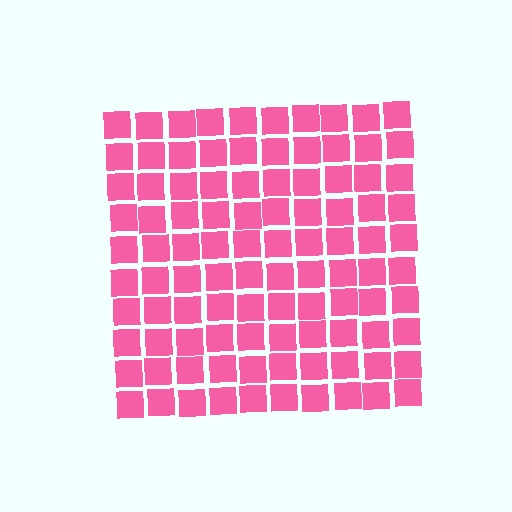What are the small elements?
The small elements are squares.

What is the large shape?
The large shape is a square.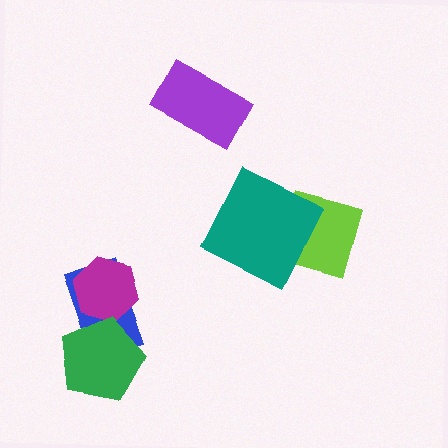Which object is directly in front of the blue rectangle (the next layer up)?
The magenta hexagon is directly in front of the blue rectangle.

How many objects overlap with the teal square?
1 object overlaps with the teal square.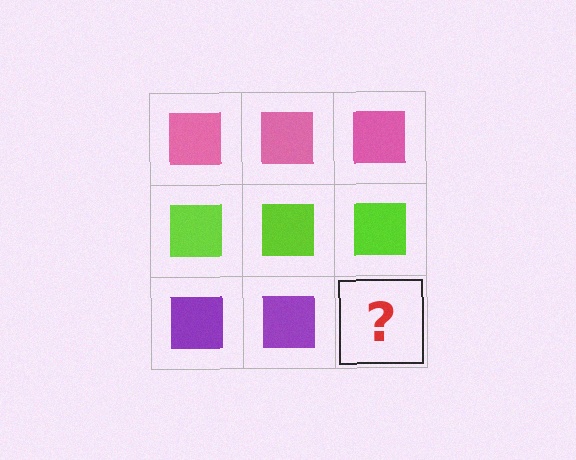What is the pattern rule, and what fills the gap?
The rule is that each row has a consistent color. The gap should be filled with a purple square.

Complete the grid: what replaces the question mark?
The question mark should be replaced with a purple square.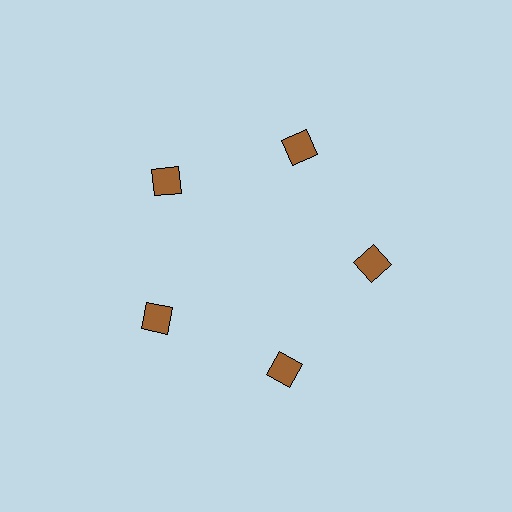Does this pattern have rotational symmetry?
Yes, this pattern has 5-fold rotational symmetry. It looks the same after rotating 72 degrees around the center.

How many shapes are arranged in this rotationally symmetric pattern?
There are 5 shapes, arranged in 5 groups of 1.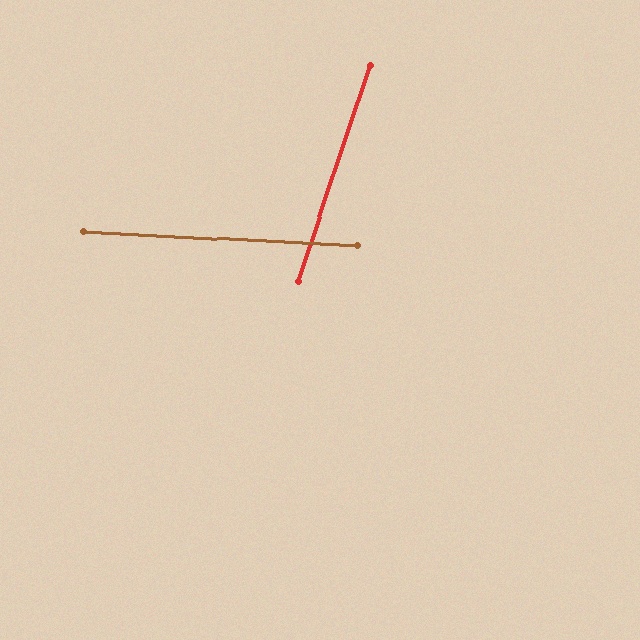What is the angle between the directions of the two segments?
Approximately 74 degrees.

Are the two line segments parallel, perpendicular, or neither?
Neither parallel nor perpendicular — they differ by about 74°.